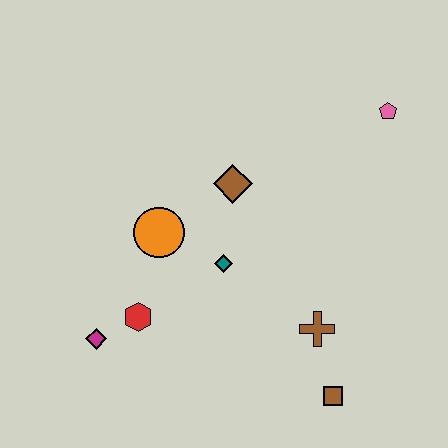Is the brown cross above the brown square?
Yes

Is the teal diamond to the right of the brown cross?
No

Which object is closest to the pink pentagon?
The brown diamond is closest to the pink pentagon.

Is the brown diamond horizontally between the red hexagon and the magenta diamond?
No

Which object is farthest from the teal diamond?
The pink pentagon is farthest from the teal diamond.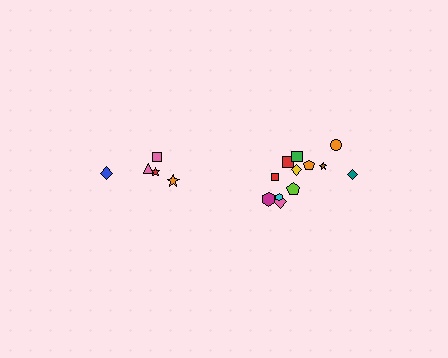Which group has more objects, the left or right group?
The right group.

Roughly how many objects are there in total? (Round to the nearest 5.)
Roughly 15 objects in total.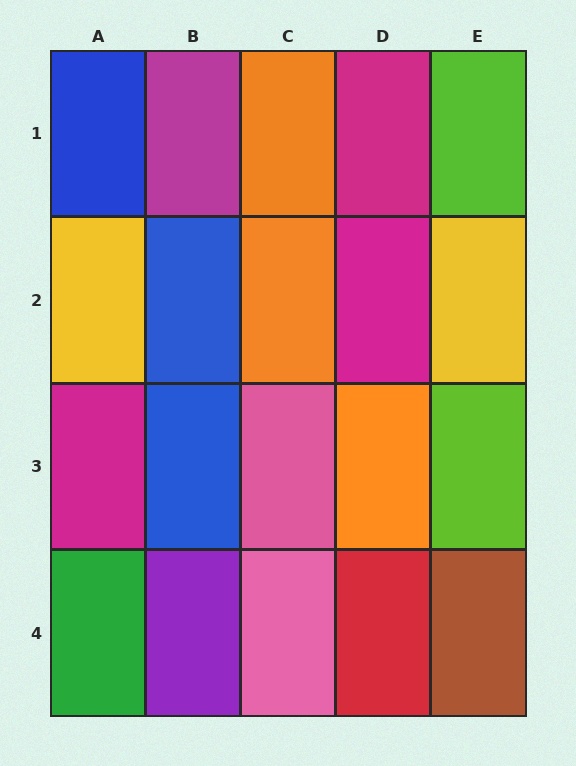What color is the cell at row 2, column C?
Orange.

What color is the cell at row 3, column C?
Pink.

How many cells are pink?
2 cells are pink.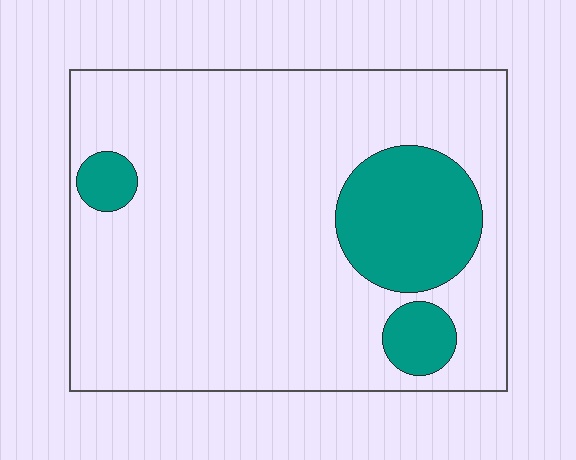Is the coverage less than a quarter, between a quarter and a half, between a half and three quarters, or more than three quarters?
Less than a quarter.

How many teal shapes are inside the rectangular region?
3.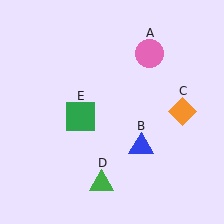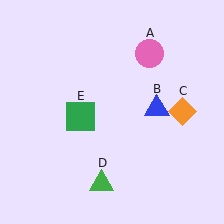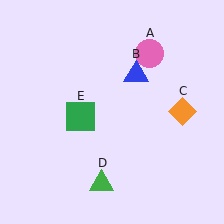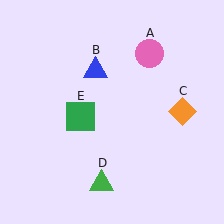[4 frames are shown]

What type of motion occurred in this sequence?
The blue triangle (object B) rotated counterclockwise around the center of the scene.